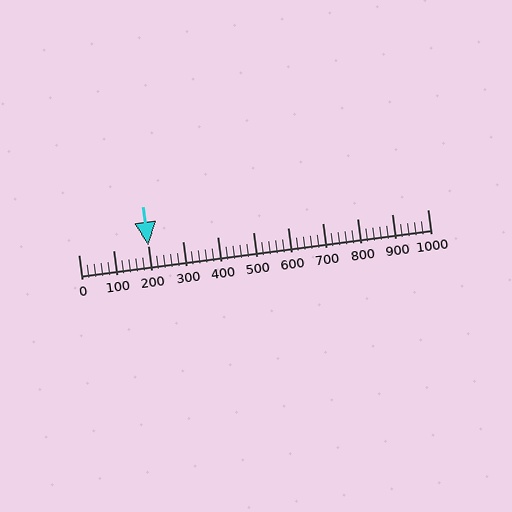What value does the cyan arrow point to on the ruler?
The cyan arrow points to approximately 200.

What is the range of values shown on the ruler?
The ruler shows values from 0 to 1000.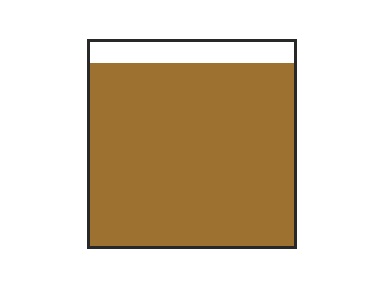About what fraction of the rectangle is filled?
About seven eighths (7/8).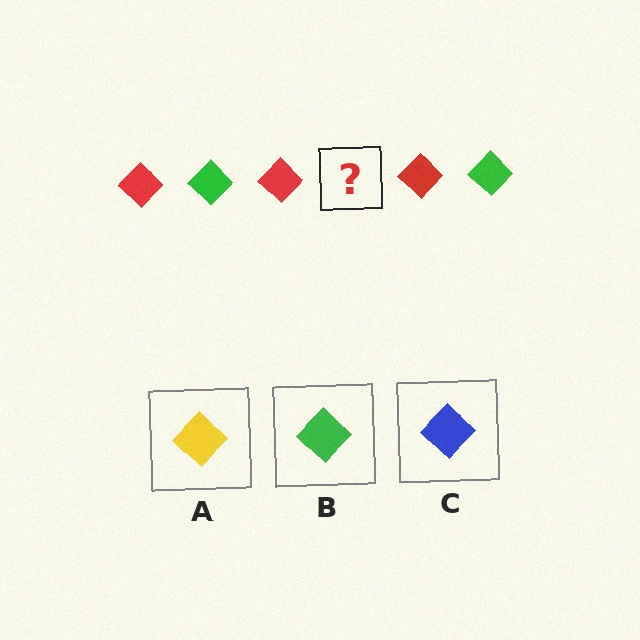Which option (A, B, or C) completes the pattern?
B.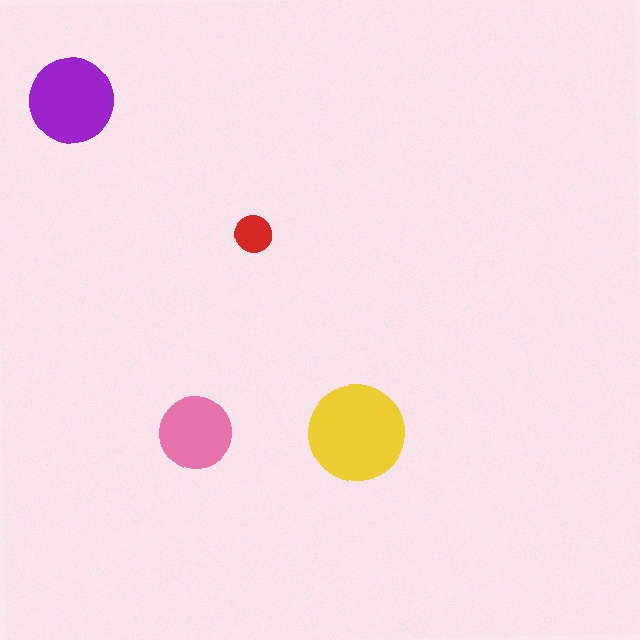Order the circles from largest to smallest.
the yellow one, the purple one, the pink one, the red one.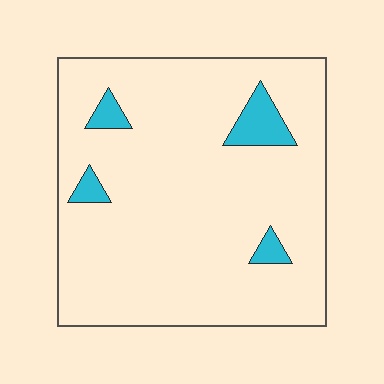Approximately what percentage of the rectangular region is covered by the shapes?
Approximately 5%.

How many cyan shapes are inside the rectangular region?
4.